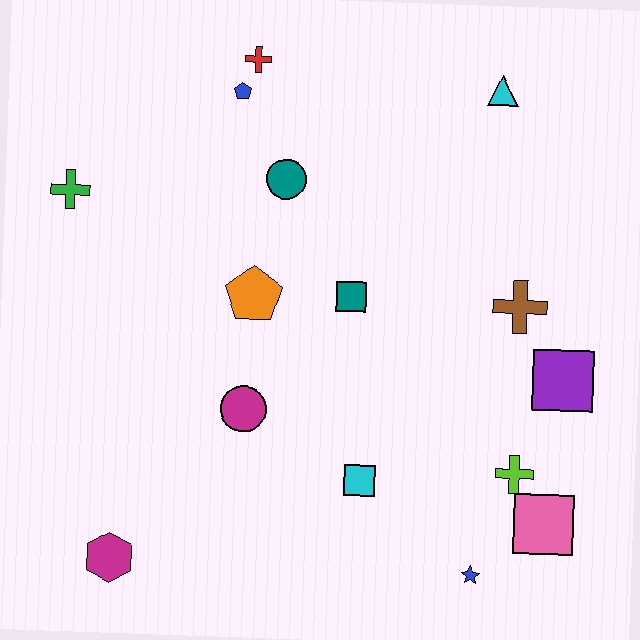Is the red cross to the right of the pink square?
No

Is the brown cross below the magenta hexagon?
No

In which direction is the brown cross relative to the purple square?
The brown cross is above the purple square.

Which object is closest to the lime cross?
The pink square is closest to the lime cross.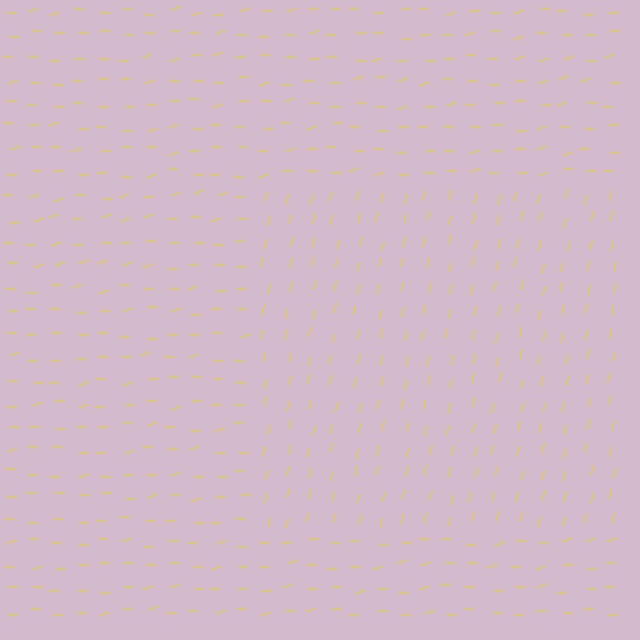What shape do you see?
I see a rectangle.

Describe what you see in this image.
The image is filled with small yellow line segments. A rectangle region in the image has lines oriented differently from the surrounding lines, creating a visible texture boundary.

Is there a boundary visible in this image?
Yes, there is a texture boundary formed by a change in line orientation.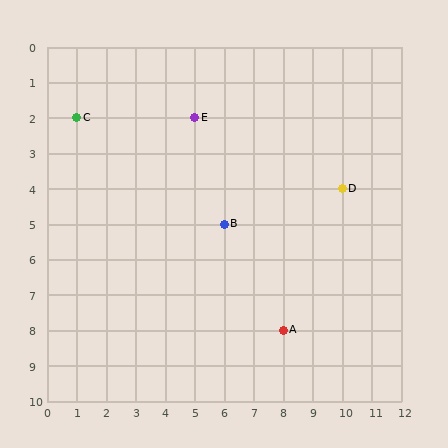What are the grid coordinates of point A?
Point A is at grid coordinates (8, 8).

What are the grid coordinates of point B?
Point B is at grid coordinates (6, 5).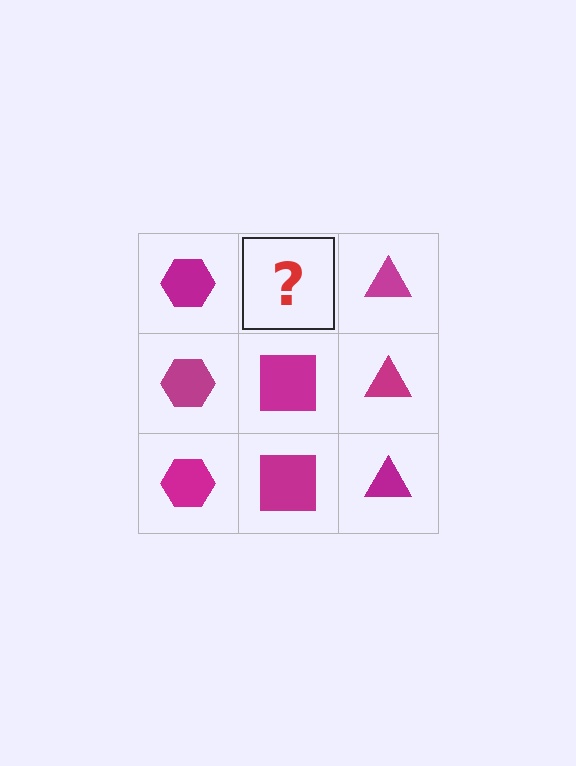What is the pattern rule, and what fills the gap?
The rule is that each column has a consistent shape. The gap should be filled with a magenta square.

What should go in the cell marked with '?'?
The missing cell should contain a magenta square.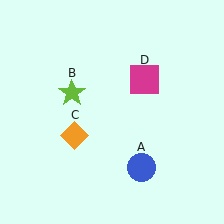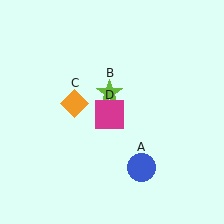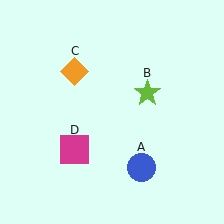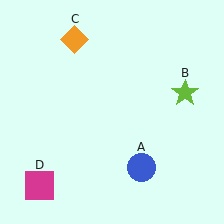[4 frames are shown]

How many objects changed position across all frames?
3 objects changed position: lime star (object B), orange diamond (object C), magenta square (object D).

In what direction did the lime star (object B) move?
The lime star (object B) moved right.